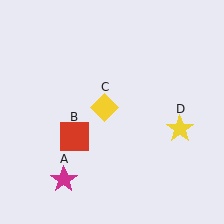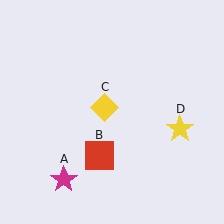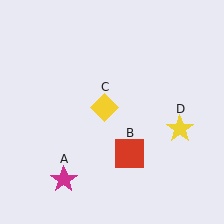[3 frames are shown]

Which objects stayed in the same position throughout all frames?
Magenta star (object A) and yellow diamond (object C) and yellow star (object D) remained stationary.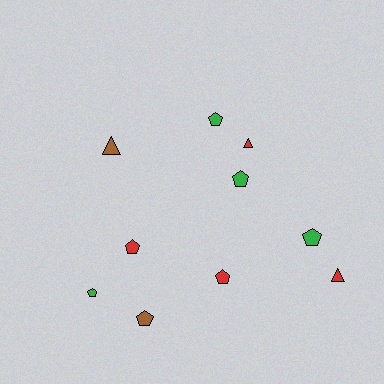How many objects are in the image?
There are 10 objects.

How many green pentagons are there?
There are 4 green pentagons.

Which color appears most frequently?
Green, with 4 objects.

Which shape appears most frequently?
Pentagon, with 7 objects.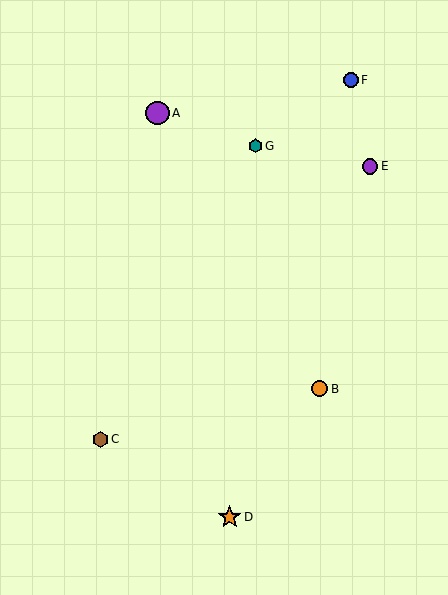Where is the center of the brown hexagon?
The center of the brown hexagon is at (100, 439).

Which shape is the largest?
The purple circle (labeled A) is the largest.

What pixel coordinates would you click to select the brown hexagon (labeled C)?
Click at (100, 439) to select the brown hexagon C.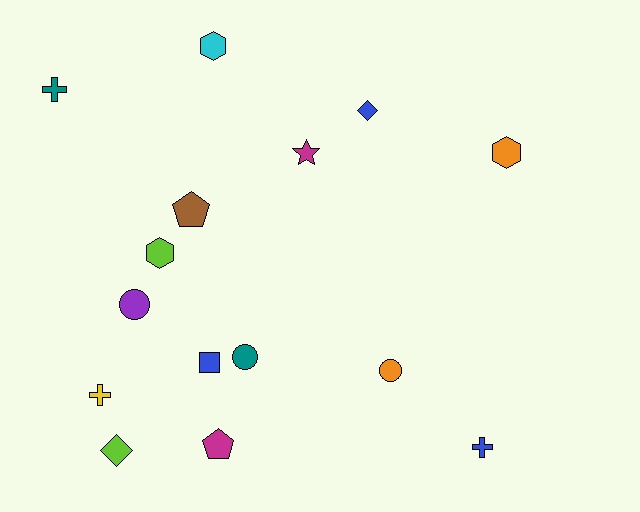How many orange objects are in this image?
There are 2 orange objects.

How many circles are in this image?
There are 3 circles.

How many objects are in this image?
There are 15 objects.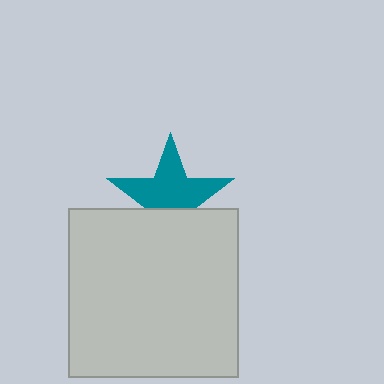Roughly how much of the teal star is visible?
About half of it is visible (roughly 64%).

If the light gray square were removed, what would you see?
You would see the complete teal star.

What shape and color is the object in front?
The object in front is a light gray square.